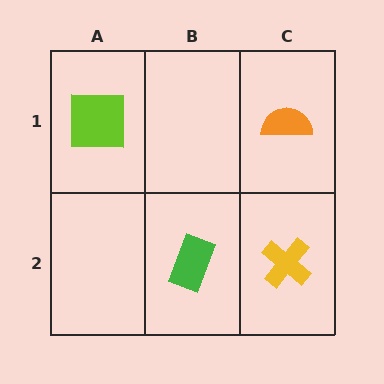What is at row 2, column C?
A yellow cross.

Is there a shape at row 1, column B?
No, that cell is empty.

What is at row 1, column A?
A lime square.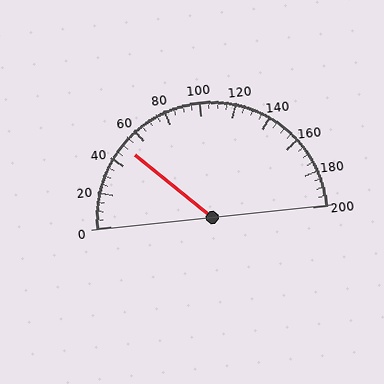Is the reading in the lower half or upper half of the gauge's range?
The reading is in the lower half of the range (0 to 200).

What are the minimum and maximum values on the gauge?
The gauge ranges from 0 to 200.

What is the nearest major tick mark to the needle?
The nearest major tick mark is 40.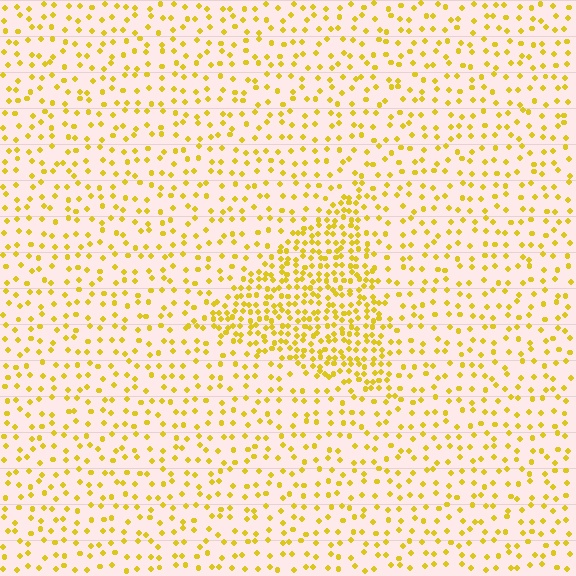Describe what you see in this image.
The image contains small yellow elements arranged at two different densities. A triangle-shaped region is visible where the elements are more densely packed than the surrounding area.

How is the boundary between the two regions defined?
The boundary is defined by a change in element density (approximately 2.4x ratio). All elements are the same color, size, and shape.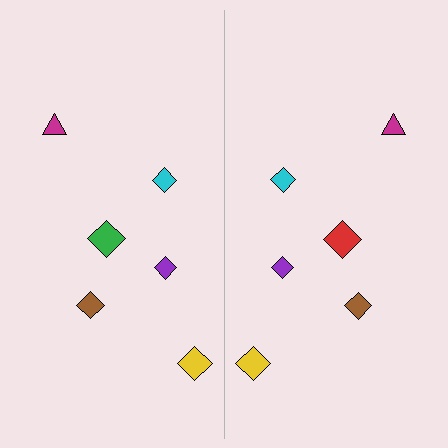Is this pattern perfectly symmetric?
No, the pattern is not perfectly symmetric. The red diamond on the right side breaks the symmetry — its mirror counterpart is green.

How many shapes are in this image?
There are 12 shapes in this image.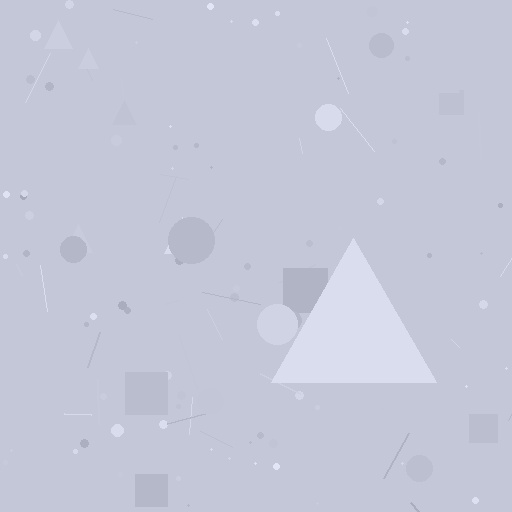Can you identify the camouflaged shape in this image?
The camouflaged shape is a triangle.